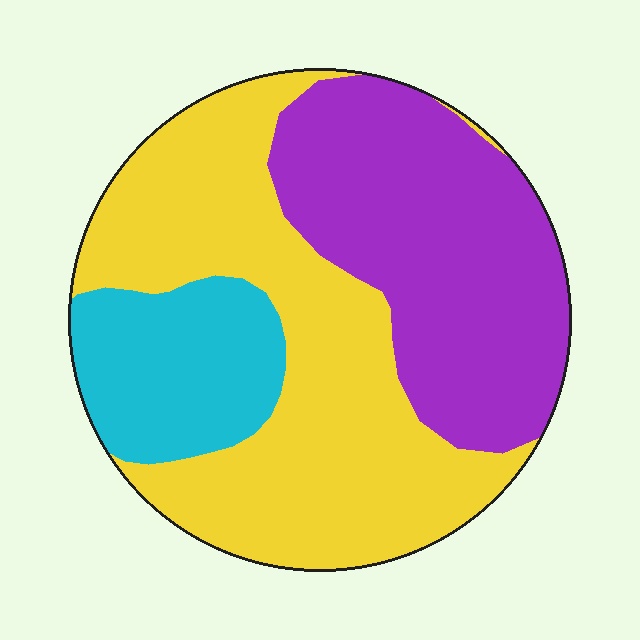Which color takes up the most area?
Yellow, at roughly 50%.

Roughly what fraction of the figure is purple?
Purple takes up between a third and a half of the figure.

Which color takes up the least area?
Cyan, at roughly 15%.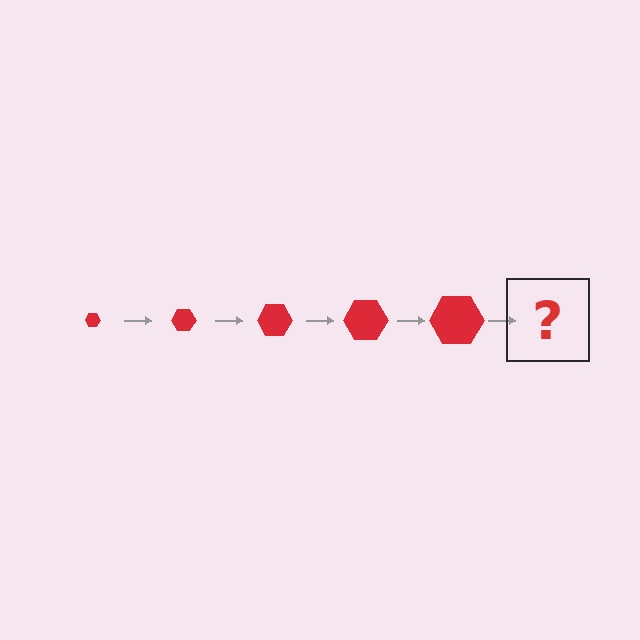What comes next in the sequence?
The next element should be a red hexagon, larger than the previous one.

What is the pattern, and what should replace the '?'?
The pattern is that the hexagon gets progressively larger each step. The '?' should be a red hexagon, larger than the previous one.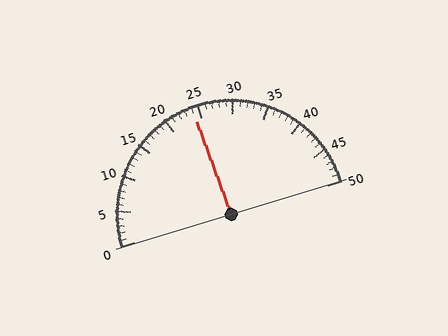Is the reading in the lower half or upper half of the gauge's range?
The reading is in the lower half of the range (0 to 50).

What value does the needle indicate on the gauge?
The needle indicates approximately 24.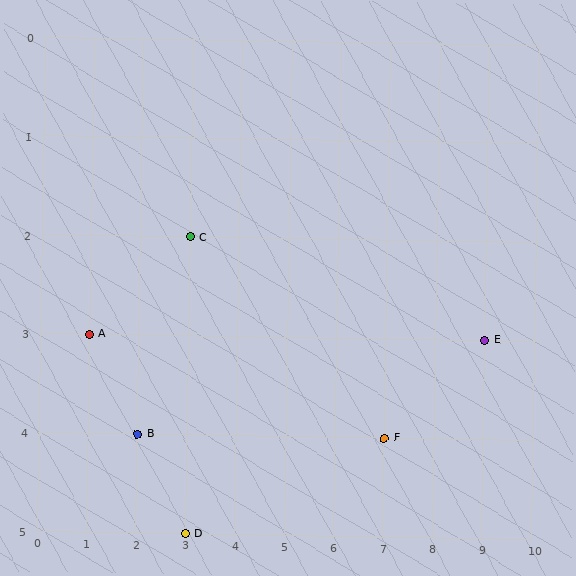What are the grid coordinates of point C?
Point C is at grid coordinates (3, 2).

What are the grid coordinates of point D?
Point D is at grid coordinates (3, 5).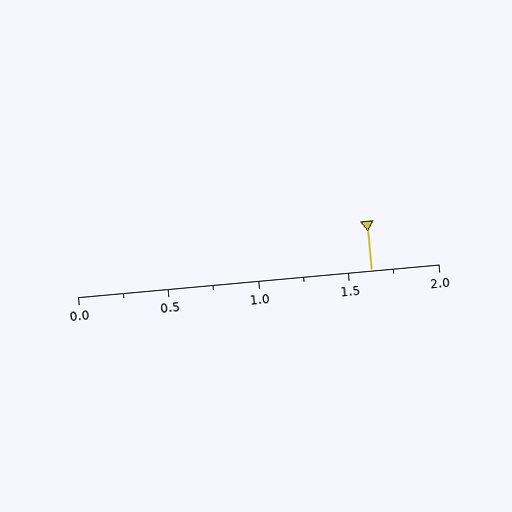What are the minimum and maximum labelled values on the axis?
The axis runs from 0.0 to 2.0.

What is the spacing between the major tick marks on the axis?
The major ticks are spaced 0.5 apart.